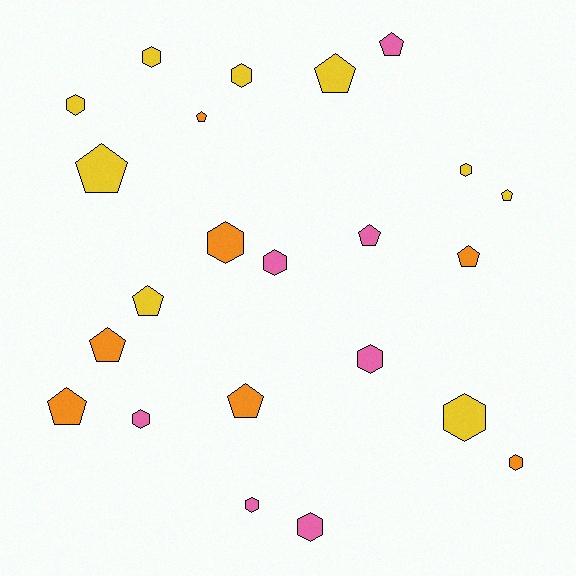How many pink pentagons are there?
There are 2 pink pentagons.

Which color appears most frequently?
Yellow, with 9 objects.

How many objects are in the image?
There are 23 objects.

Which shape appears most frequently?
Hexagon, with 12 objects.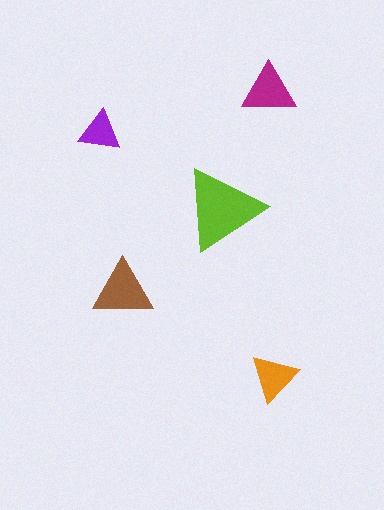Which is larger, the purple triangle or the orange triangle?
The orange one.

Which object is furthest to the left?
The purple triangle is leftmost.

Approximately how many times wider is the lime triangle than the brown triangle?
About 1.5 times wider.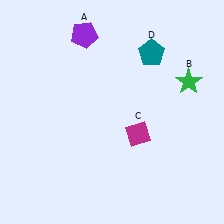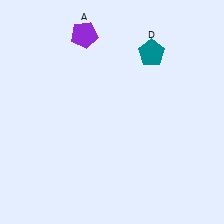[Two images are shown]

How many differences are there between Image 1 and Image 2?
There are 2 differences between the two images.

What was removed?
The green star (B), the magenta diamond (C) were removed in Image 2.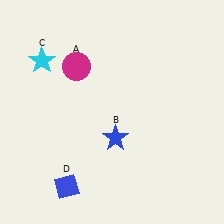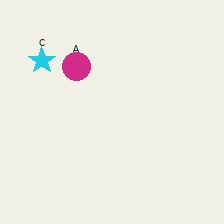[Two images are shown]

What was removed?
The blue star (B), the blue diamond (D) were removed in Image 2.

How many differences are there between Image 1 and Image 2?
There are 2 differences between the two images.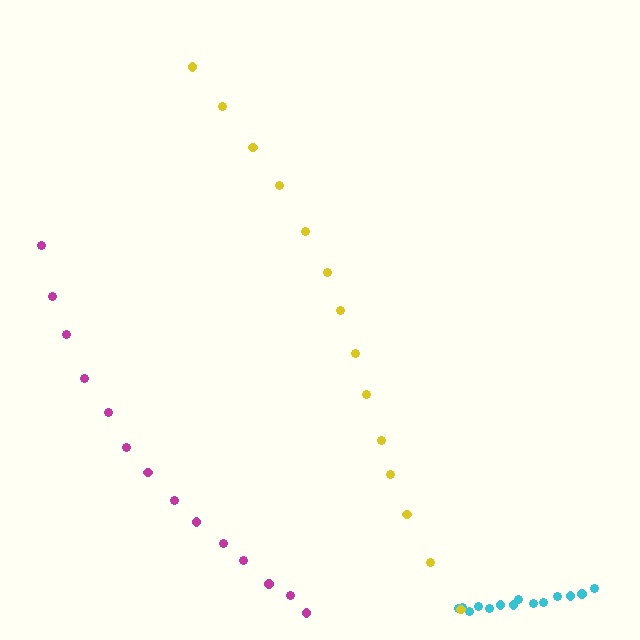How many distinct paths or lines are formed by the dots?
There are 3 distinct paths.